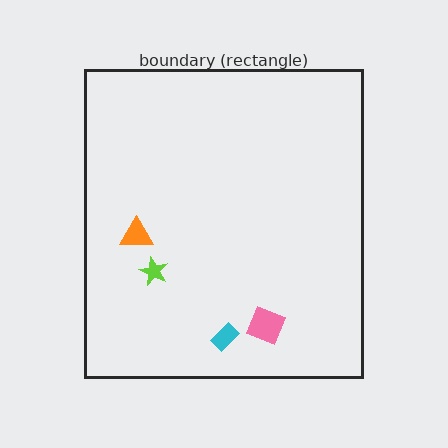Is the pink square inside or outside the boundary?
Inside.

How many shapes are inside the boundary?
4 inside, 0 outside.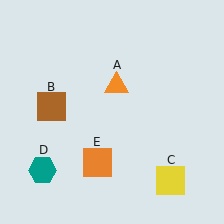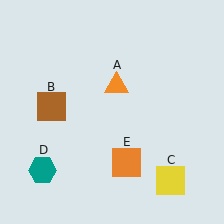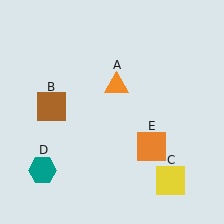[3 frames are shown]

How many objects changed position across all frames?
1 object changed position: orange square (object E).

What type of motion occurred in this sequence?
The orange square (object E) rotated counterclockwise around the center of the scene.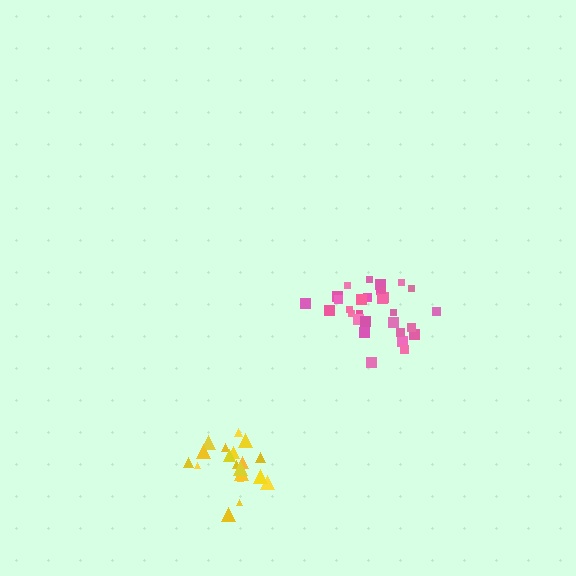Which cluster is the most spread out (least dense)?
Yellow.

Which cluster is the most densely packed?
Pink.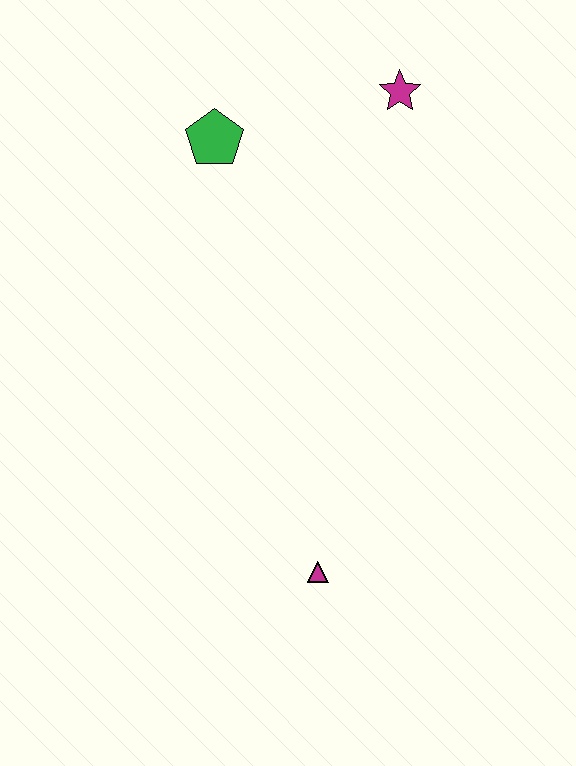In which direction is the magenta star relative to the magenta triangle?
The magenta star is above the magenta triangle.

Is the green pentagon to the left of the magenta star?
Yes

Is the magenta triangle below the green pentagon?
Yes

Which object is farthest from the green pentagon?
The magenta triangle is farthest from the green pentagon.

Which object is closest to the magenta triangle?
The green pentagon is closest to the magenta triangle.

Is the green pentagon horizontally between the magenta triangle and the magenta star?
No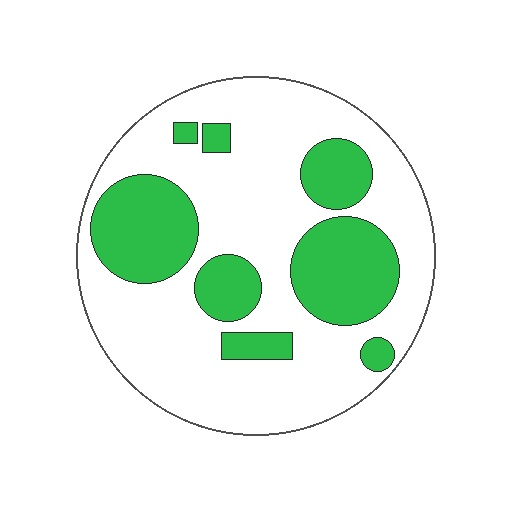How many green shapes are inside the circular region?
8.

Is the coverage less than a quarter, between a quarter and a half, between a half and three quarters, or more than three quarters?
Between a quarter and a half.